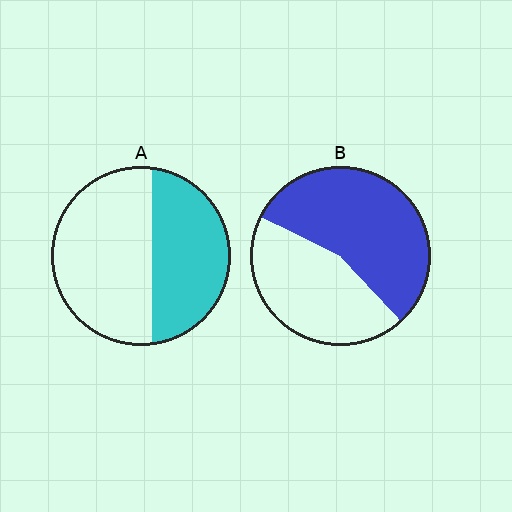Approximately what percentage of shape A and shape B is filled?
A is approximately 40% and B is approximately 55%.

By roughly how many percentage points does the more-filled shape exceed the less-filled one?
By roughly 15 percentage points (B over A).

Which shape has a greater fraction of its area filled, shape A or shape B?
Shape B.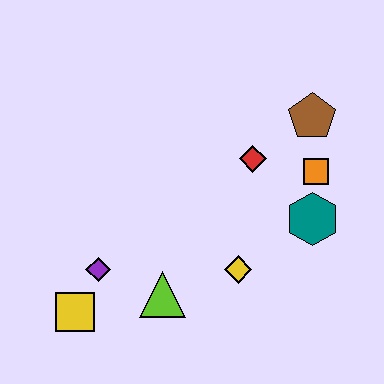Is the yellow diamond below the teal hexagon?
Yes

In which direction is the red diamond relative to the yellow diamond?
The red diamond is above the yellow diamond.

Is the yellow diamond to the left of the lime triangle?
No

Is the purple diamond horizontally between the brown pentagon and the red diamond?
No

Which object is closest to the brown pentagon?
The orange square is closest to the brown pentagon.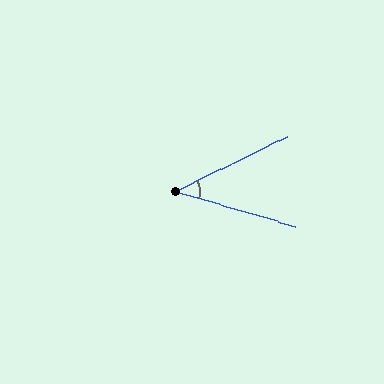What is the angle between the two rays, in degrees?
Approximately 42 degrees.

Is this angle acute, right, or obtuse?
It is acute.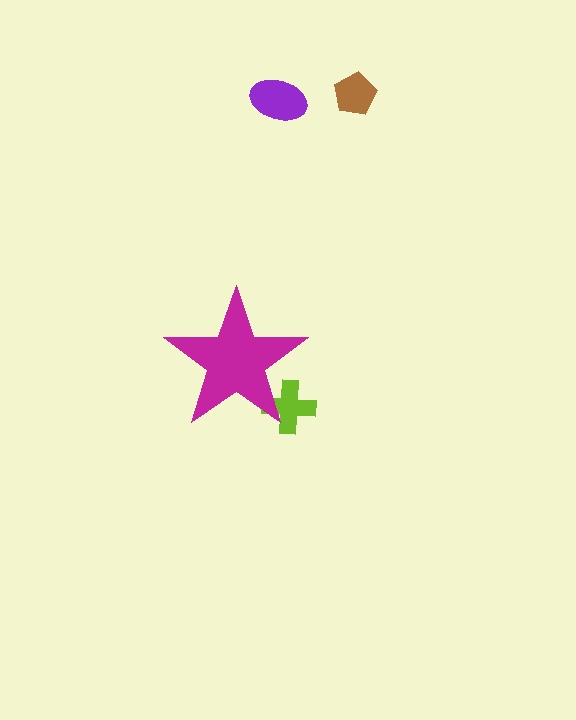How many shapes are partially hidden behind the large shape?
1 shape is partially hidden.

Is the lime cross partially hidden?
Yes, the lime cross is partially hidden behind the magenta star.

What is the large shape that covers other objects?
A magenta star.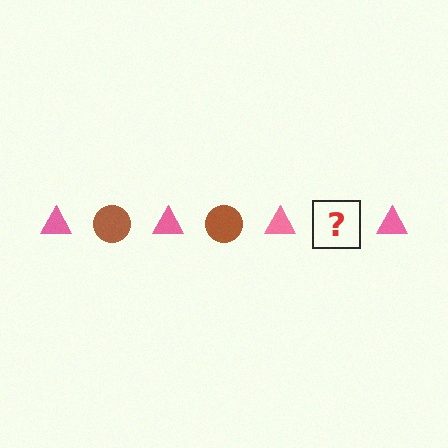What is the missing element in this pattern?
The missing element is a brown circle.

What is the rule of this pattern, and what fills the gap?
The rule is that the pattern alternates between pink triangle and brown circle. The gap should be filled with a brown circle.